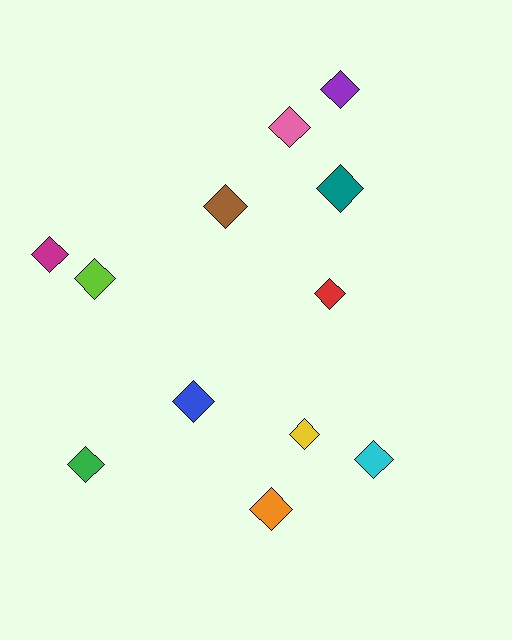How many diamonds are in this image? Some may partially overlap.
There are 12 diamonds.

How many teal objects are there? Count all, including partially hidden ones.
There is 1 teal object.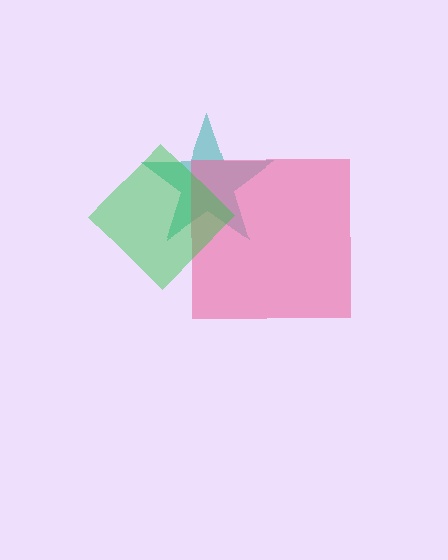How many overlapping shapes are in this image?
There are 3 overlapping shapes in the image.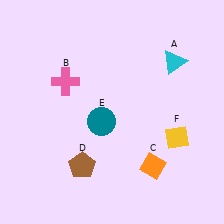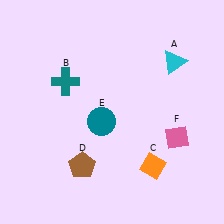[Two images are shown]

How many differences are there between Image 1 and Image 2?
There are 2 differences between the two images.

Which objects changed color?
B changed from pink to teal. F changed from yellow to pink.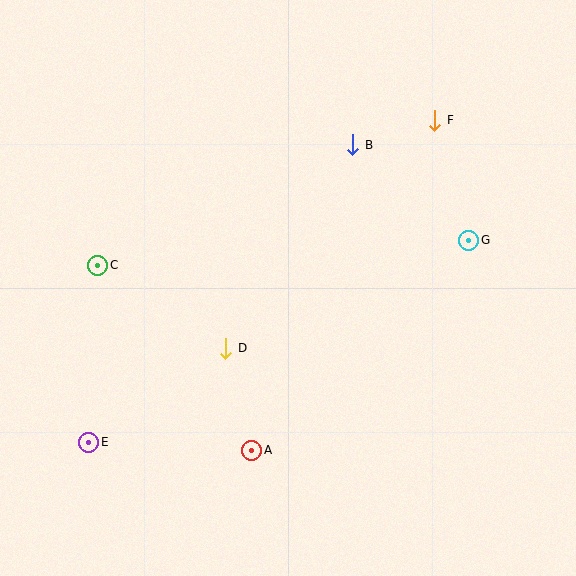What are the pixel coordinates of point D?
Point D is at (226, 348).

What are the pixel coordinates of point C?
Point C is at (98, 265).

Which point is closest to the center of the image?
Point D at (226, 348) is closest to the center.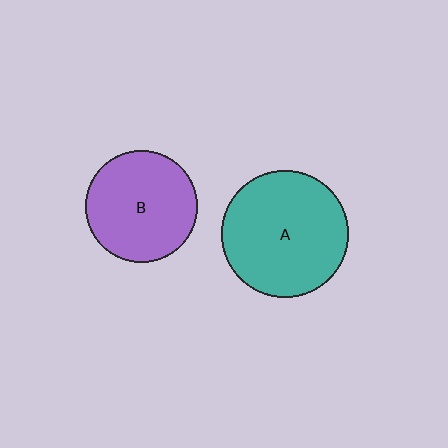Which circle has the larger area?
Circle A (teal).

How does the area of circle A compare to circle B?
Approximately 1.3 times.